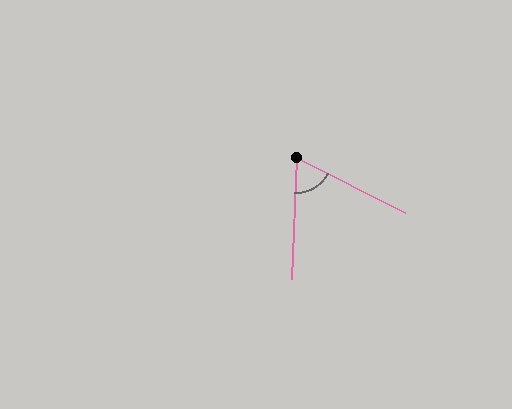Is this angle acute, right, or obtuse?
It is acute.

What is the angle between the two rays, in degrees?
Approximately 65 degrees.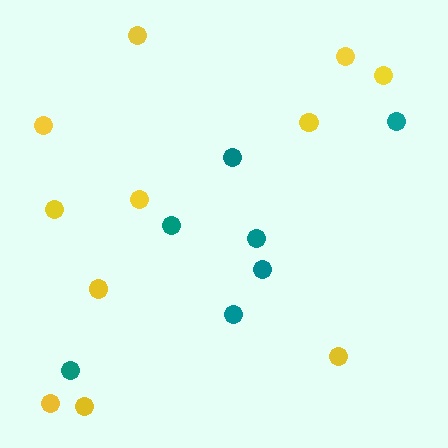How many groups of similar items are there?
There are 2 groups: one group of teal circles (7) and one group of yellow circles (11).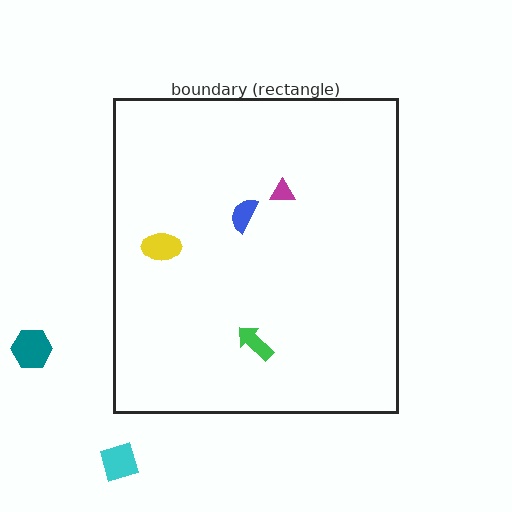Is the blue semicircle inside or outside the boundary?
Inside.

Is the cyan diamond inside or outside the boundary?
Outside.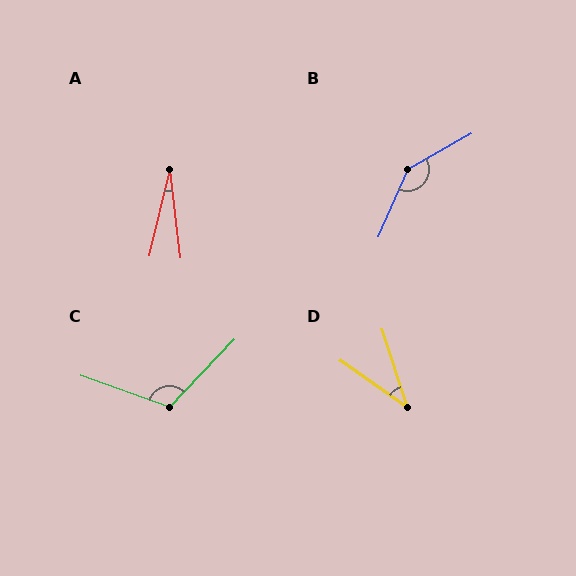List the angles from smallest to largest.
A (20°), D (37°), C (114°), B (143°).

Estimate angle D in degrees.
Approximately 37 degrees.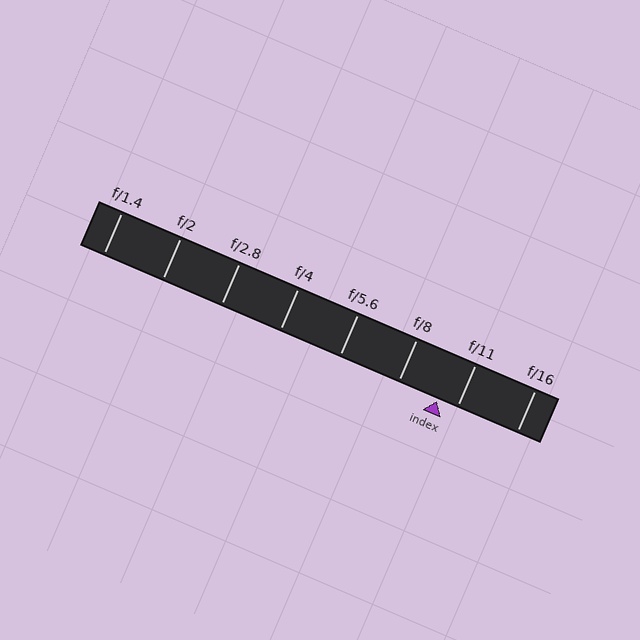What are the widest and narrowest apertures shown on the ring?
The widest aperture shown is f/1.4 and the narrowest is f/16.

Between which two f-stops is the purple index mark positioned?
The index mark is between f/8 and f/11.